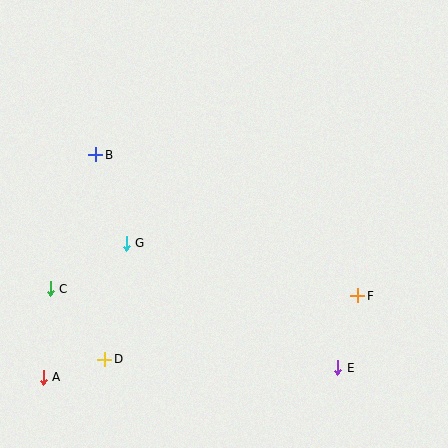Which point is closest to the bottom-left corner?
Point A is closest to the bottom-left corner.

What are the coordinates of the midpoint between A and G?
The midpoint between A and G is at (85, 310).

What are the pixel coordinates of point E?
Point E is at (338, 368).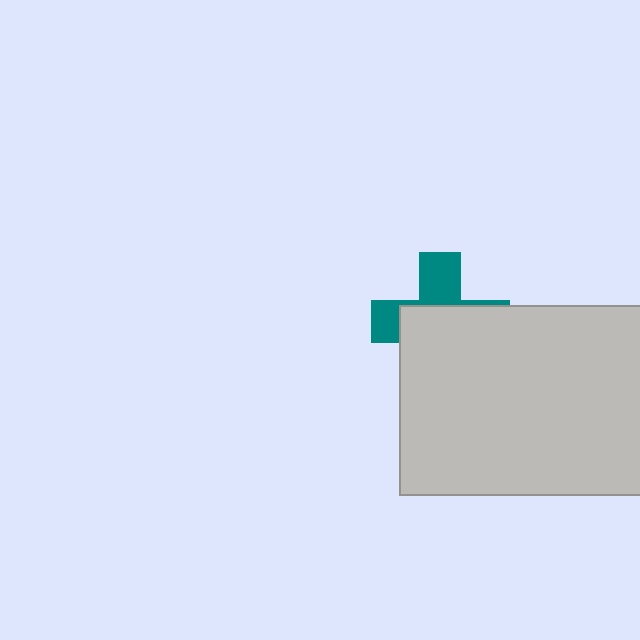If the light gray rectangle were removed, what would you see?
You would see the complete teal cross.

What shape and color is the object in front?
The object in front is a light gray rectangle.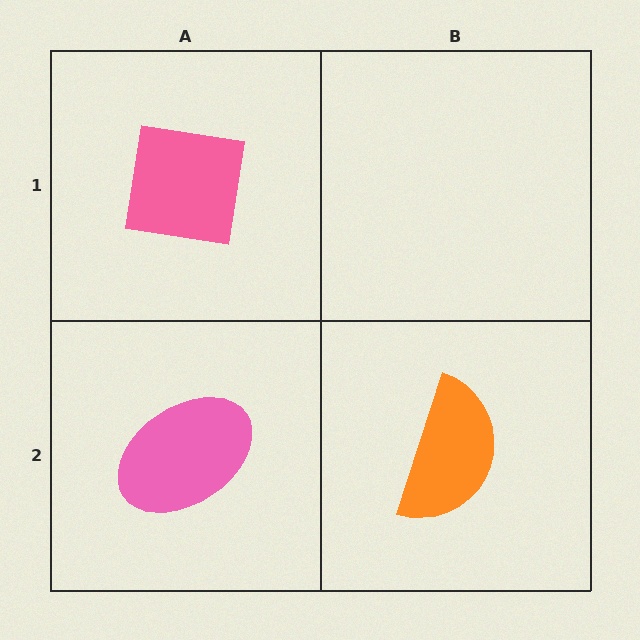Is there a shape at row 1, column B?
No, that cell is empty.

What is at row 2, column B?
An orange semicircle.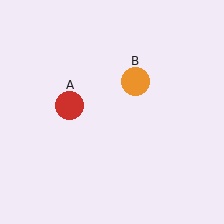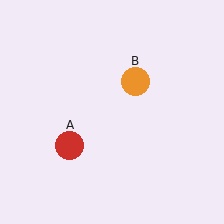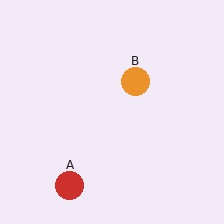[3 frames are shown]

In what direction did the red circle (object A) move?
The red circle (object A) moved down.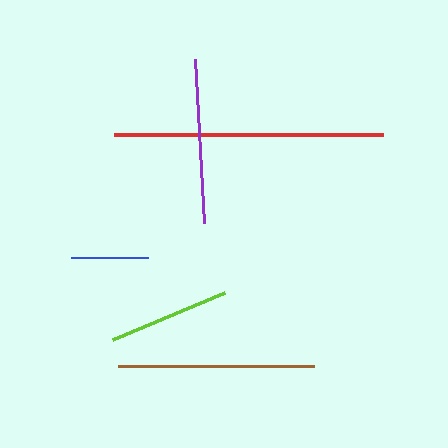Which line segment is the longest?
The red line is the longest at approximately 269 pixels.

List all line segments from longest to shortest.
From longest to shortest: red, brown, purple, lime, blue.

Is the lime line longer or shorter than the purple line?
The purple line is longer than the lime line.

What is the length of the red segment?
The red segment is approximately 269 pixels long.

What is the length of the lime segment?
The lime segment is approximately 121 pixels long.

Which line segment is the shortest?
The blue line is the shortest at approximately 77 pixels.